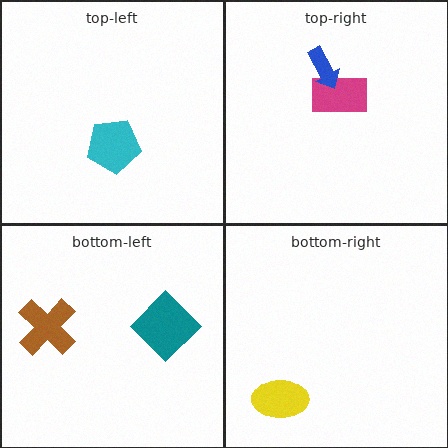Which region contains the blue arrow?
The top-right region.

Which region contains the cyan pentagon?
The top-left region.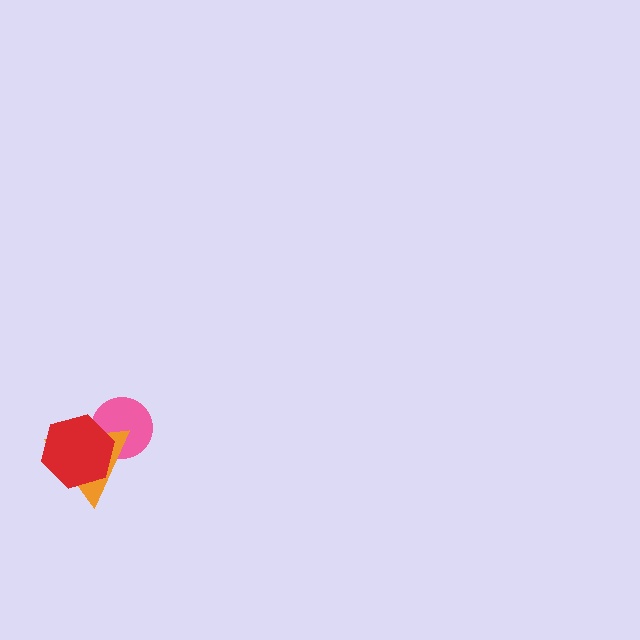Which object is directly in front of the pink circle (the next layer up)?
The orange triangle is directly in front of the pink circle.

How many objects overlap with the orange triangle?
2 objects overlap with the orange triangle.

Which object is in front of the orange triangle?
The red hexagon is in front of the orange triangle.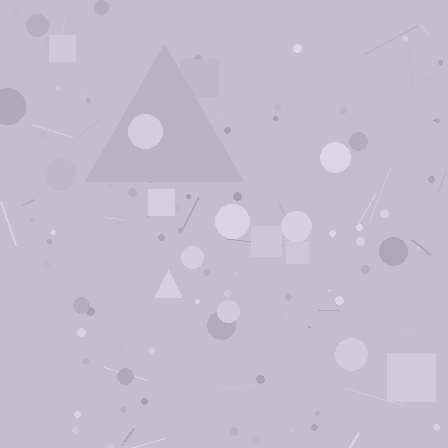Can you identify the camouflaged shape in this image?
The camouflaged shape is a triangle.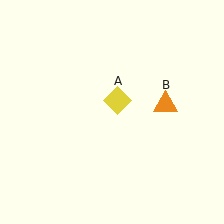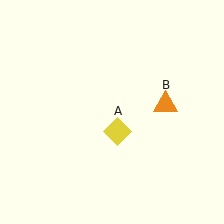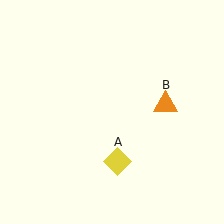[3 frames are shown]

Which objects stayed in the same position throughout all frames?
Orange triangle (object B) remained stationary.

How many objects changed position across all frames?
1 object changed position: yellow diamond (object A).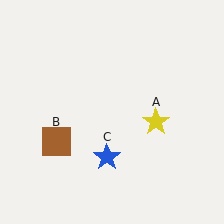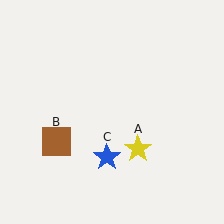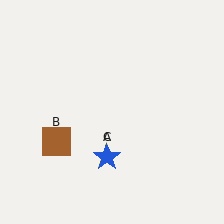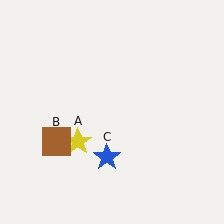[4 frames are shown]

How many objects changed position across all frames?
1 object changed position: yellow star (object A).